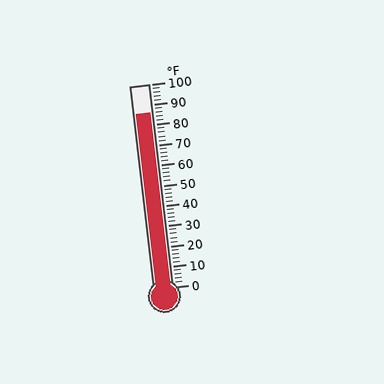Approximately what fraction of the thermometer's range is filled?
The thermometer is filled to approximately 85% of its range.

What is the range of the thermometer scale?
The thermometer scale ranges from 0°F to 100°F.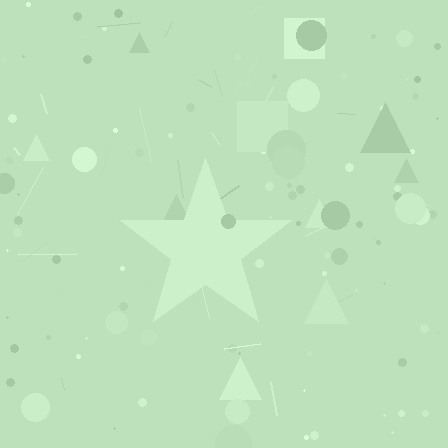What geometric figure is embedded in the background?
A star is embedded in the background.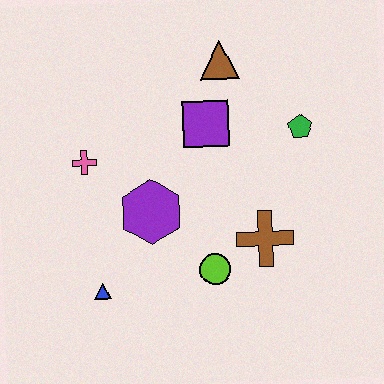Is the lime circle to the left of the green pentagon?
Yes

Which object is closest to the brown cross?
The lime circle is closest to the brown cross.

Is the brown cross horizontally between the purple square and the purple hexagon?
No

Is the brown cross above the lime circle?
Yes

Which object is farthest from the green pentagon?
The blue triangle is farthest from the green pentagon.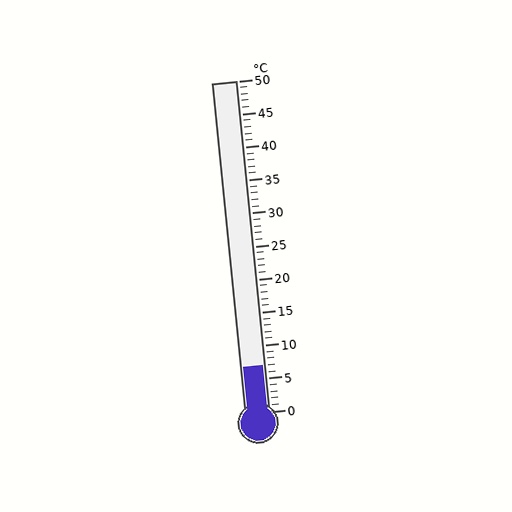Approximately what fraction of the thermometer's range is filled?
The thermometer is filled to approximately 15% of its range.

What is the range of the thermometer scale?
The thermometer scale ranges from 0°C to 50°C.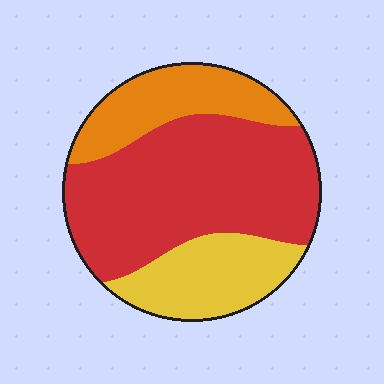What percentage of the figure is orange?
Orange covers roughly 20% of the figure.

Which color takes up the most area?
Red, at roughly 55%.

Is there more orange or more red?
Red.